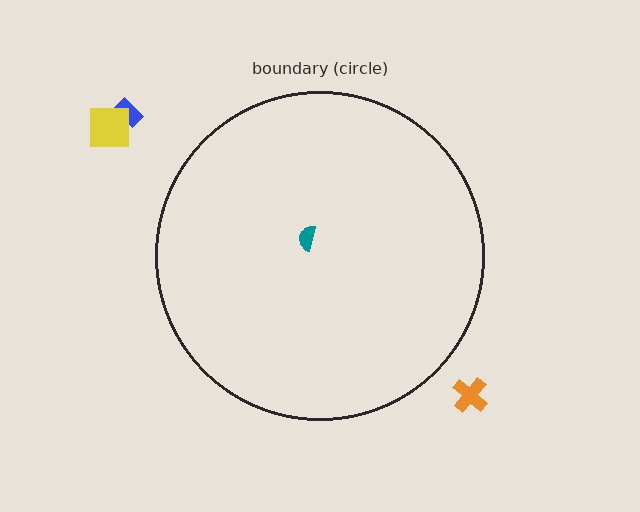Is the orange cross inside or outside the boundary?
Outside.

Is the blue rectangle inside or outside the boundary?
Outside.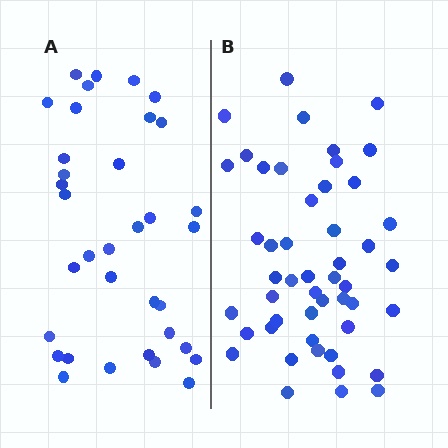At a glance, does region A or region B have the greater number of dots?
Region B (the right region) has more dots.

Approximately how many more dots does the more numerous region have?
Region B has approximately 15 more dots than region A.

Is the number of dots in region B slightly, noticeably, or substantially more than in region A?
Region B has noticeably more, but not dramatically so. The ratio is roughly 1.4 to 1.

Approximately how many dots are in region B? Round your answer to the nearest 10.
About 50 dots. (The exact count is 49, which rounds to 50.)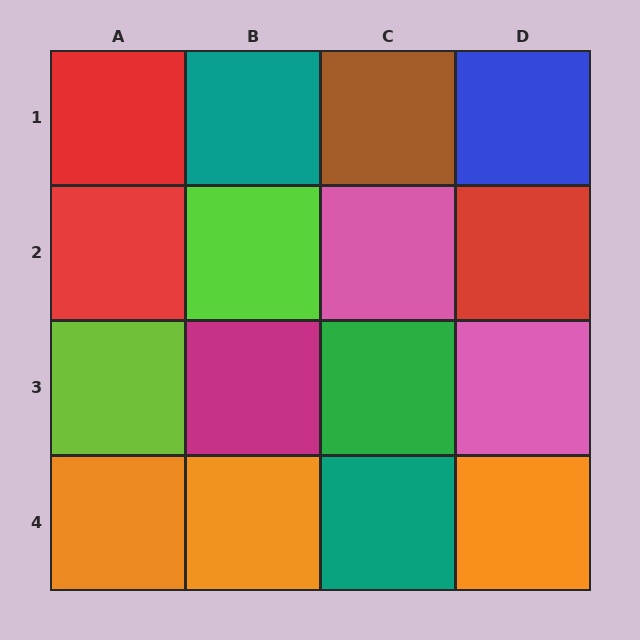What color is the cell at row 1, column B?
Teal.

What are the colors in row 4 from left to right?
Orange, orange, teal, orange.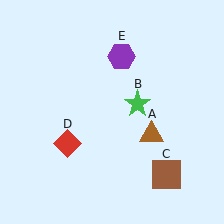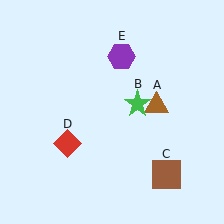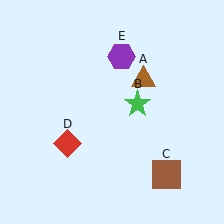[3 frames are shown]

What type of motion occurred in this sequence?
The brown triangle (object A) rotated counterclockwise around the center of the scene.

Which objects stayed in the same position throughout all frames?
Green star (object B) and brown square (object C) and red diamond (object D) and purple hexagon (object E) remained stationary.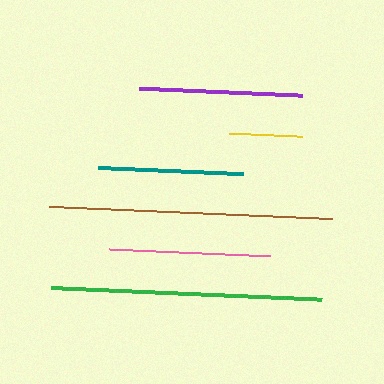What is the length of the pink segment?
The pink segment is approximately 161 pixels long.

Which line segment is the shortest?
The yellow line is the shortest at approximately 75 pixels.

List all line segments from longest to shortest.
From longest to shortest: brown, green, purple, pink, teal, yellow.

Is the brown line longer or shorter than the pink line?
The brown line is longer than the pink line.